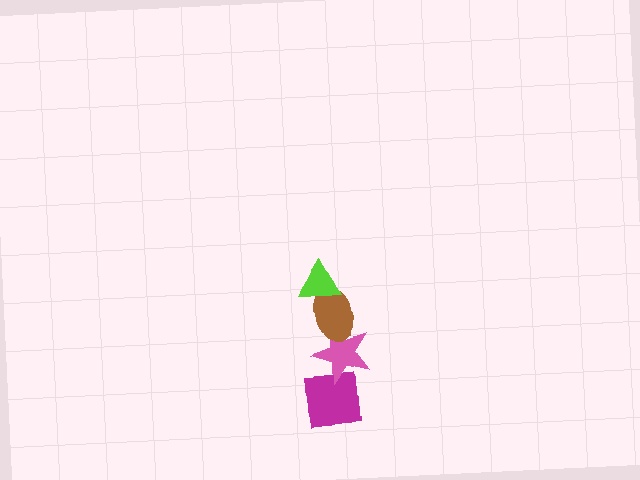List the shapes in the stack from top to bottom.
From top to bottom: the lime triangle, the brown ellipse, the pink star, the magenta square.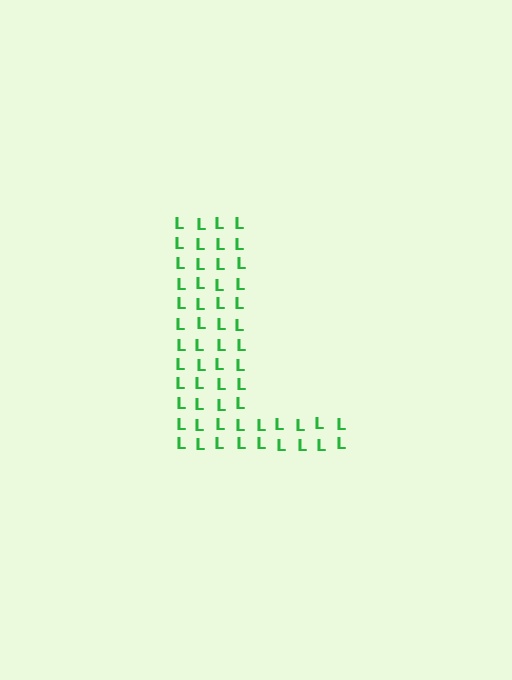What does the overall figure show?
The overall figure shows the letter L.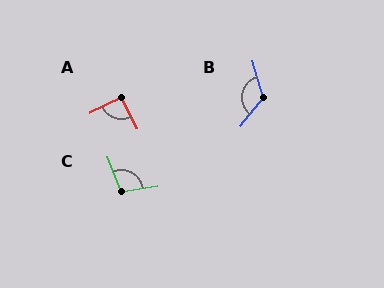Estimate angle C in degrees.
Approximately 103 degrees.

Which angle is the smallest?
A, at approximately 90 degrees.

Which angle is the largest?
B, at approximately 125 degrees.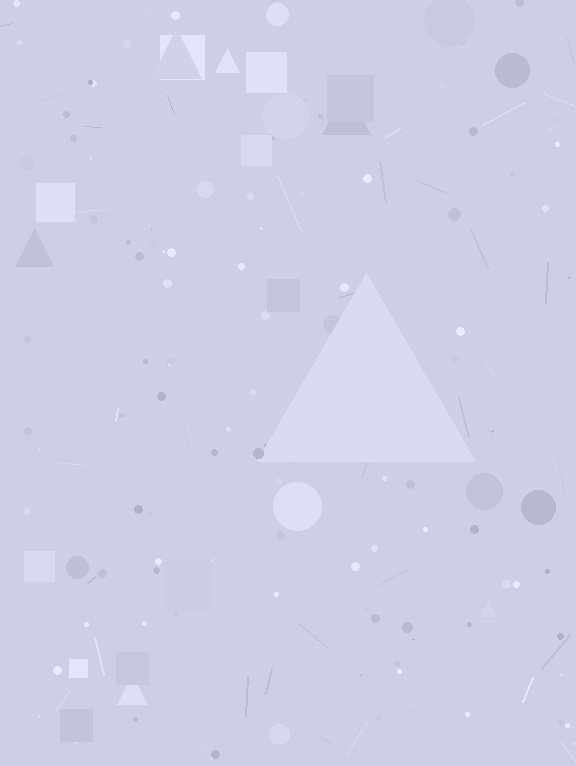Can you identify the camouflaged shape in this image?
The camouflaged shape is a triangle.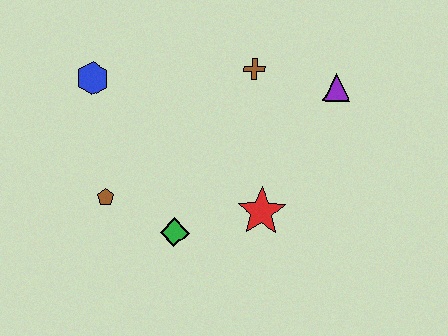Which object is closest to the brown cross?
The purple triangle is closest to the brown cross.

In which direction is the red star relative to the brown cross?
The red star is below the brown cross.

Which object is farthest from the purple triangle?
The brown pentagon is farthest from the purple triangle.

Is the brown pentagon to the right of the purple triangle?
No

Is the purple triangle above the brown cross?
No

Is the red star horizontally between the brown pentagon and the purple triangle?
Yes